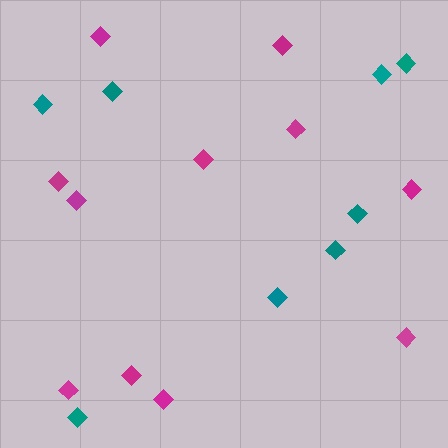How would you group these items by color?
There are 2 groups: one group of teal diamonds (8) and one group of magenta diamonds (11).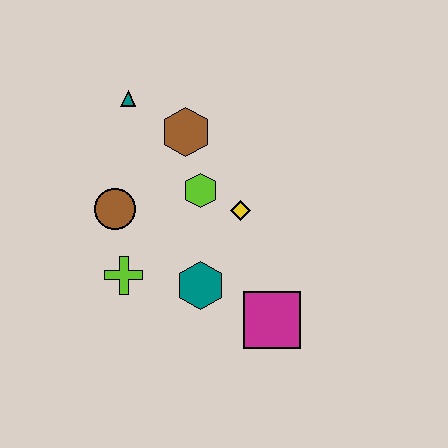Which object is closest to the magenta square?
The teal hexagon is closest to the magenta square.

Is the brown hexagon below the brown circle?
No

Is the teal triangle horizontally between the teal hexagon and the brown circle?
Yes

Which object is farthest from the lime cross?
The teal triangle is farthest from the lime cross.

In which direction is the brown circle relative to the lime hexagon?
The brown circle is to the left of the lime hexagon.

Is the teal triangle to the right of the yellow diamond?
No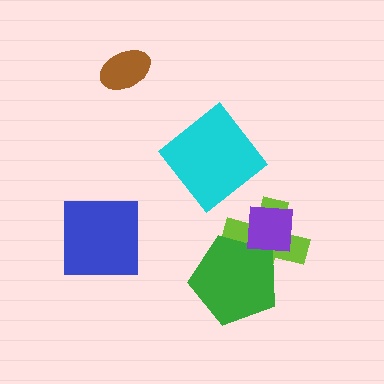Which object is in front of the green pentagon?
The purple square is in front of the green pentagon.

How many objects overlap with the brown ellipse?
0 objects overlap with the brown ellipse.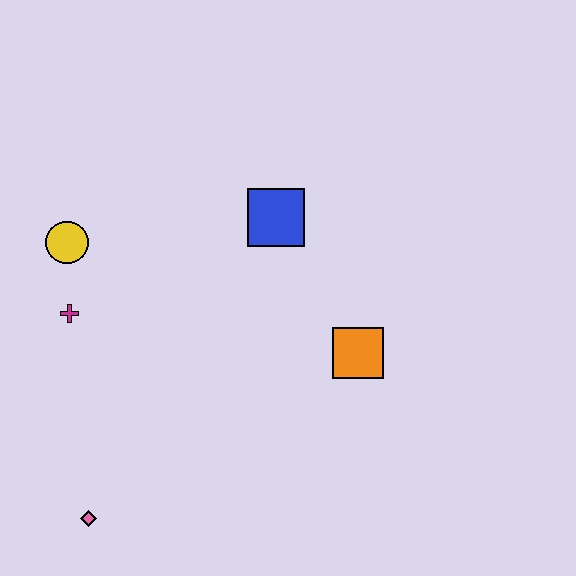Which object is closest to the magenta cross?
The yellow circle is closest to the magenta cross.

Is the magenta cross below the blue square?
Yes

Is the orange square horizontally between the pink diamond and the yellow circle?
No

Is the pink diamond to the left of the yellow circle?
No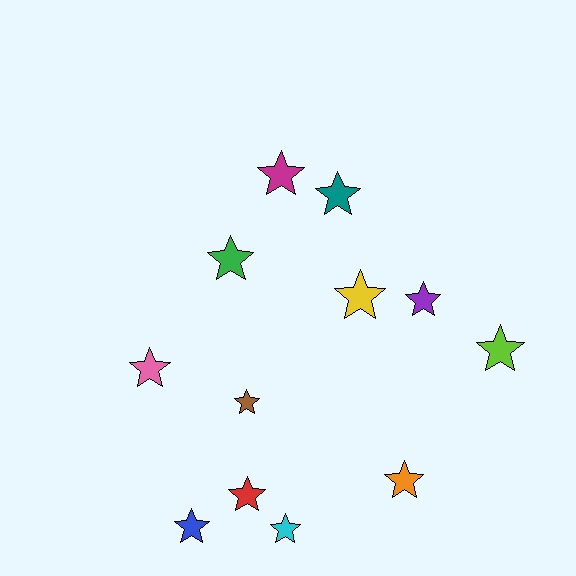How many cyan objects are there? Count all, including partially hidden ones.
There is 1 cyan object.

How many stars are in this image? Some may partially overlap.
There are 12 stars.